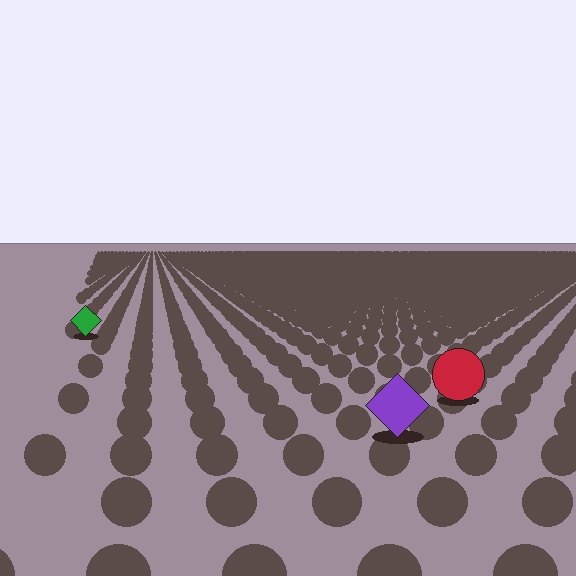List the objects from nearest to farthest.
From nearest to farthest: the purple diamond, the red circle, the green diamond.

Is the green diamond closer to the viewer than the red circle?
No. The red circle is closer — you can tell from the texture gradient: the ground texture is coarser near it.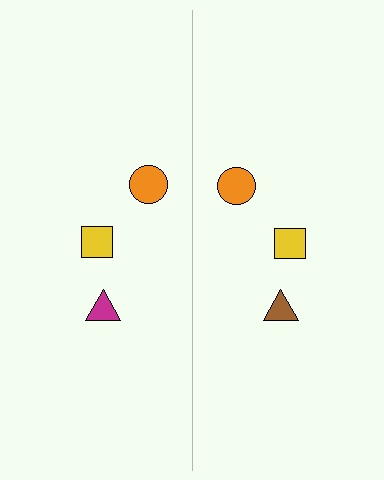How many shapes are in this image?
There are 6 shapes in this image.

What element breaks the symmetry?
The brown triangle on the right side breaks the symmetry — its mirror counterpart is magenta.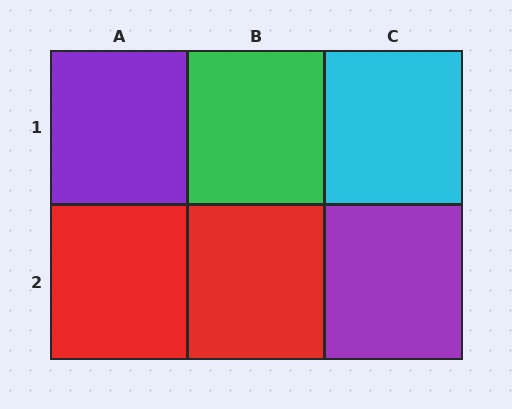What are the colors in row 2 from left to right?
Red, red, purple.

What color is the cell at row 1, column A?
Purple.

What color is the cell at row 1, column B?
Green.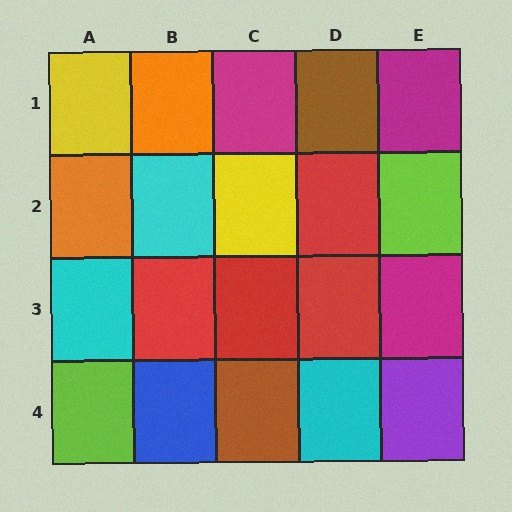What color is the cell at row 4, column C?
Brown.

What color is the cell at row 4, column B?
Blue.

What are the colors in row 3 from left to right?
Cyan, red, red, red, magenta.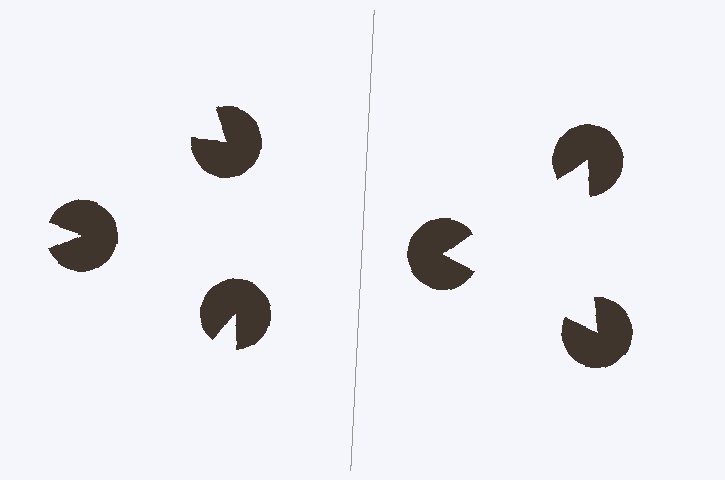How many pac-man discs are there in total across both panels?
6 — 3 on each side.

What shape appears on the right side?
An illusory triangle.